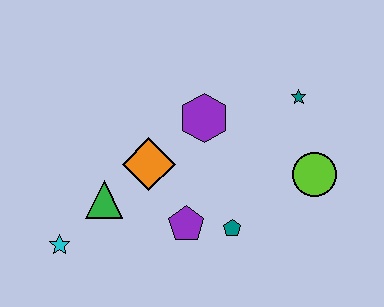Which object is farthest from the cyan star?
The teal star is farthest from the cyan star.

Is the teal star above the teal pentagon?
Yes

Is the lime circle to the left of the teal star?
No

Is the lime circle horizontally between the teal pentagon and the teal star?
No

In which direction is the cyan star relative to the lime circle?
The cyan star is to the left of the lime circle.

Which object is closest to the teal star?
The lime circle is closest to the teal star.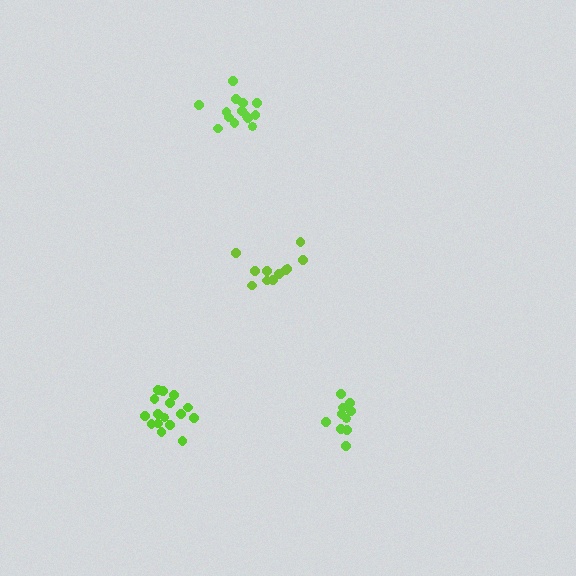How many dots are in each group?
Group 1: 16 dots, Group 2: 15 dots, Group 3: 10 dots, Group 4: 11 dots (52 total).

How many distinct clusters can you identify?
There are 4 distinct clusters.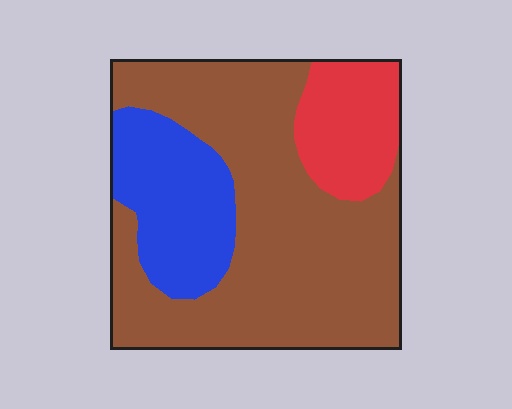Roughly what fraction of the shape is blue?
Blue takes up about one fifth (1/5) of the shape.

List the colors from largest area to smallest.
From largest to smallest: brown, blue, red.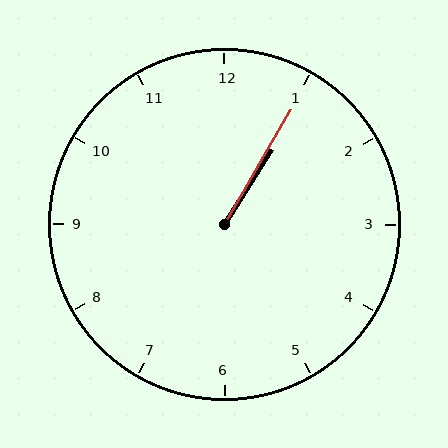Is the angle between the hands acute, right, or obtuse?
It is acute.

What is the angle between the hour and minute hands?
Approximately 2 degrees.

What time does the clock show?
1:05.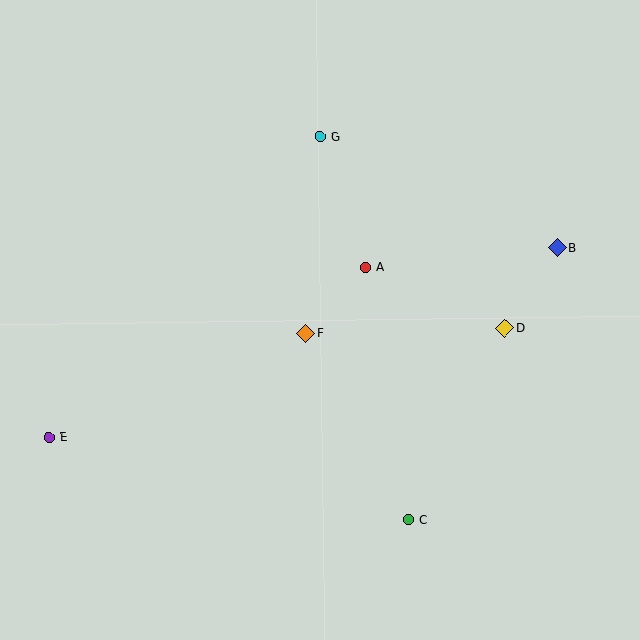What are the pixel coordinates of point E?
Point E is at (49, 437).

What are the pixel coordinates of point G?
Point G is at (320, 137).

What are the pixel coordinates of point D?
Point D is at (505, 328).